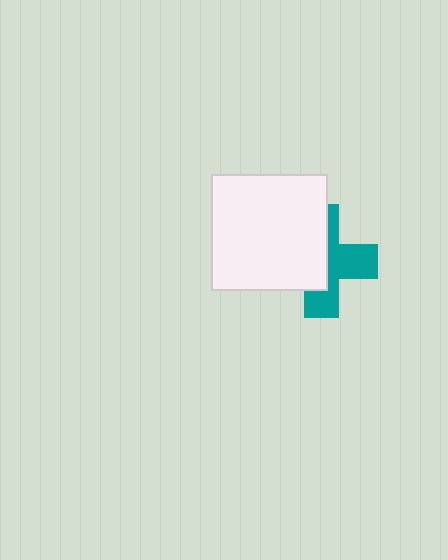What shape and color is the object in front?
The object in front is a white square.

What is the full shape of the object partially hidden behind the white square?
The partially hidden object is a teal cross.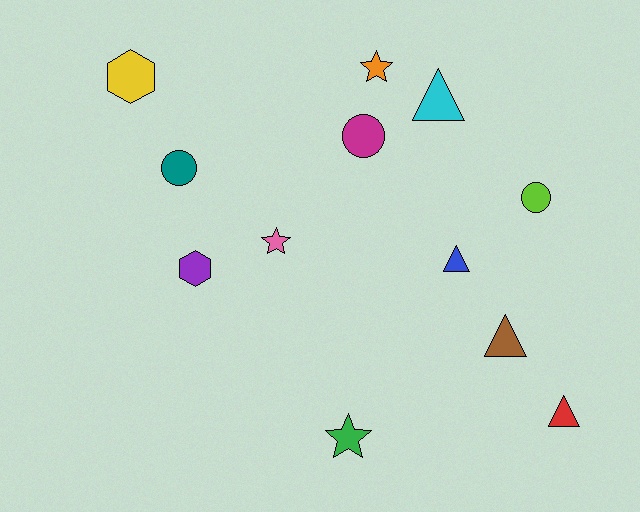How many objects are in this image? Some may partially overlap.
There are 12 objects.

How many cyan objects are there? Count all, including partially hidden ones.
There is 1 cyan object.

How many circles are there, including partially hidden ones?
There are 3 circles.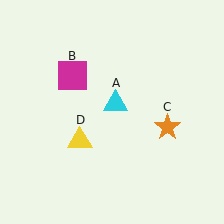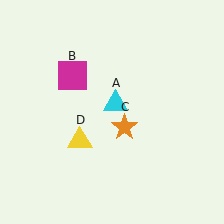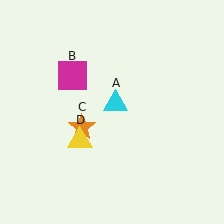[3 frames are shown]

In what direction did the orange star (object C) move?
The orange star (object C) moved left.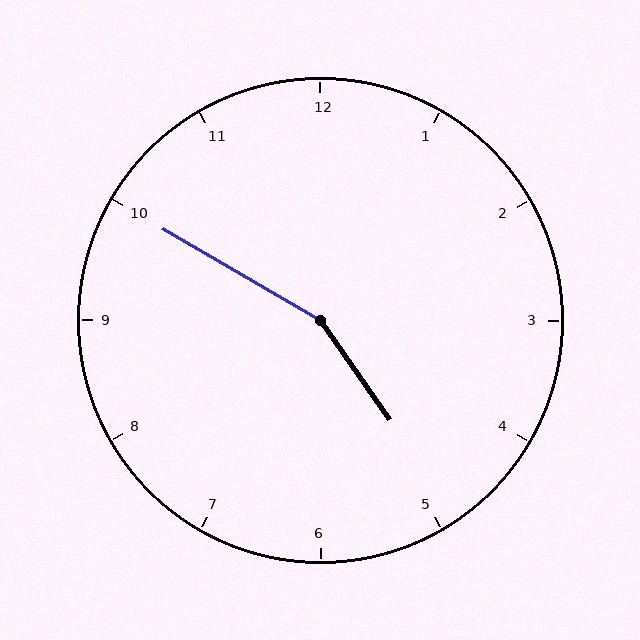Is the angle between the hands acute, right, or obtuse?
It is obtuse.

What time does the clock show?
4:50.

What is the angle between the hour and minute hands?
Approximately 155 degrees.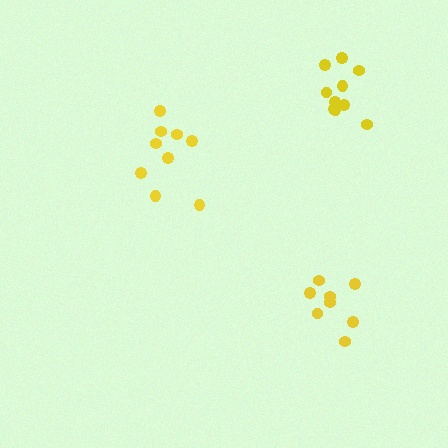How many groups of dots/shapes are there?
There are 3 groups.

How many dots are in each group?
Group 1: 9 dots, Group 2: 10 dots, Group 3: 8 dots (27 total).